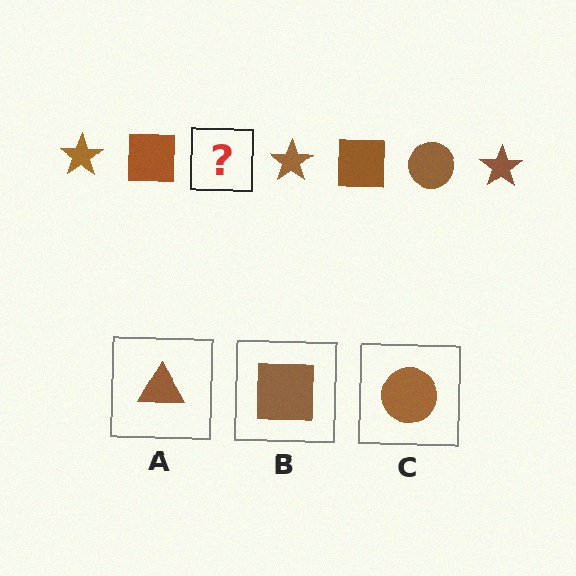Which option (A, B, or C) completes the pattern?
C.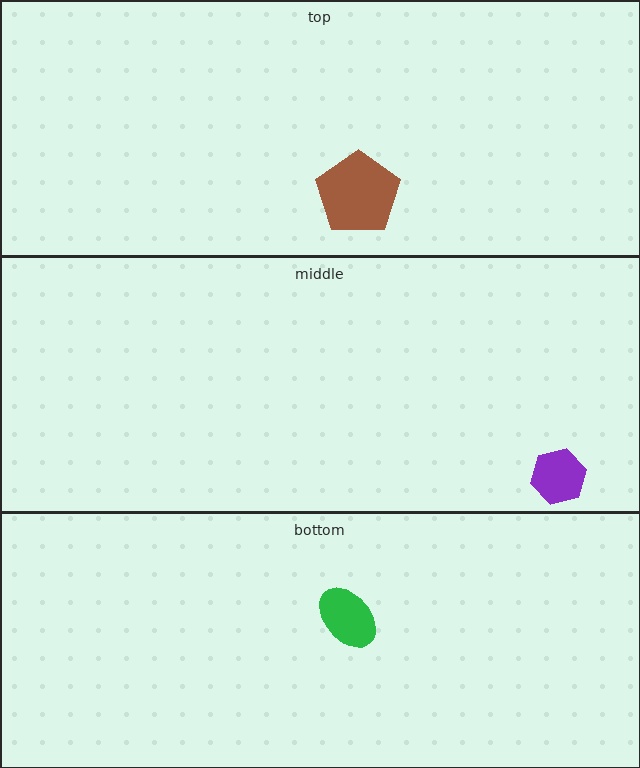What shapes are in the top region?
The brown pentagon.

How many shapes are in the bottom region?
1.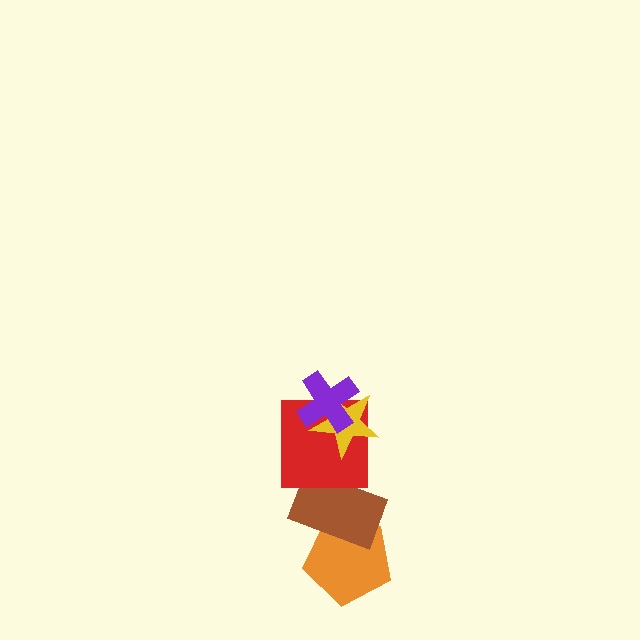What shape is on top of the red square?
The yellow star is on top of the red square.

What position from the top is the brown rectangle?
The brown rectangle is 4th from the top.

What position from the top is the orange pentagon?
The orange pentagon is 5th from the top.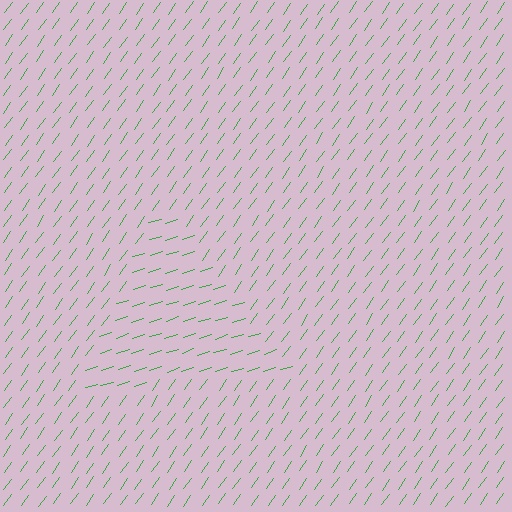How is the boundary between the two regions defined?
The boundary is defined purely by a change in line orientation (approximately 37 degrees difference). All lines are the same color and thickness.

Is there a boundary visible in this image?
Yes, there is a texture boundary formed by a change in line orientation.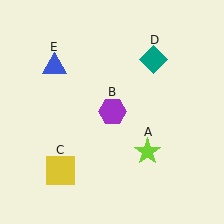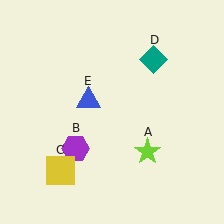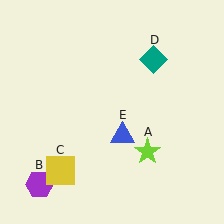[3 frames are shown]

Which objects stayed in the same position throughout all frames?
Lime star (object A) and yellow square (object C) and teal diamond (object D) remained stationary.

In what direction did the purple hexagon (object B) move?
The purple hexagon (object B) moved down and to the left.